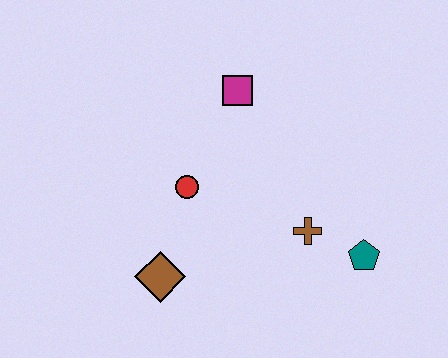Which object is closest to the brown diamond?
The red circle is closest to the brown diamond.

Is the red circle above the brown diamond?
Yes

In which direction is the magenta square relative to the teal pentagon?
The magenta square is above the teal pentagon.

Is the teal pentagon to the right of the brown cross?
Yes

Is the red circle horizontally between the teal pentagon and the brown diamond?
Yes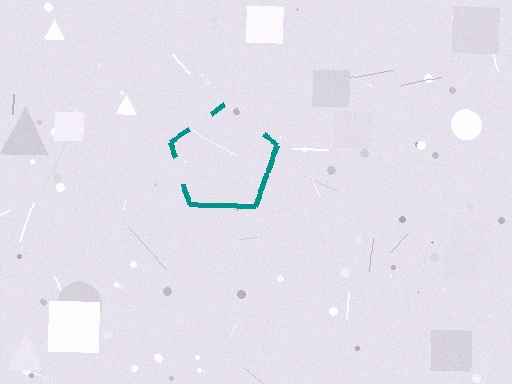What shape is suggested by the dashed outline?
The dashed outline suggests a pentagon.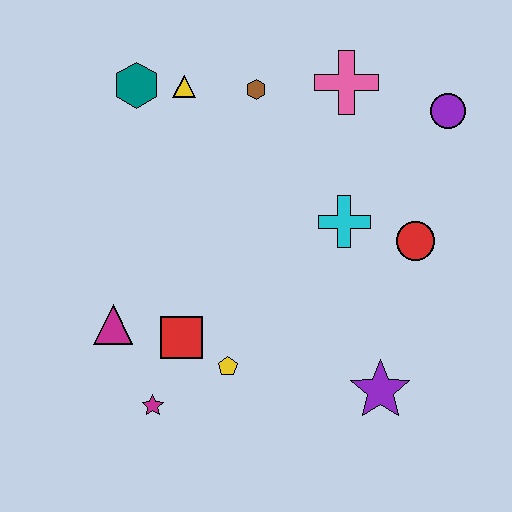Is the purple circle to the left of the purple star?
No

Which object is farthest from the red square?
The purple circle is farthest from the red square.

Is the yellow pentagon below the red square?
Yes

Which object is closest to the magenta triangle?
The red square is closest to the magenta triangle.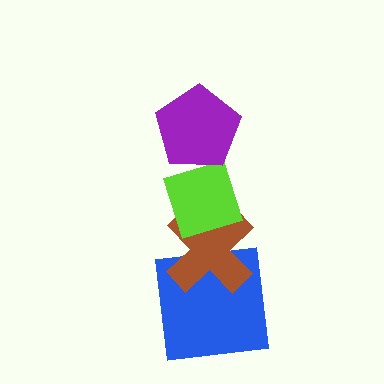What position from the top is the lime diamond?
The lime diamond is 2nd from the top.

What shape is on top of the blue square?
The brown cross is on top of the blue square.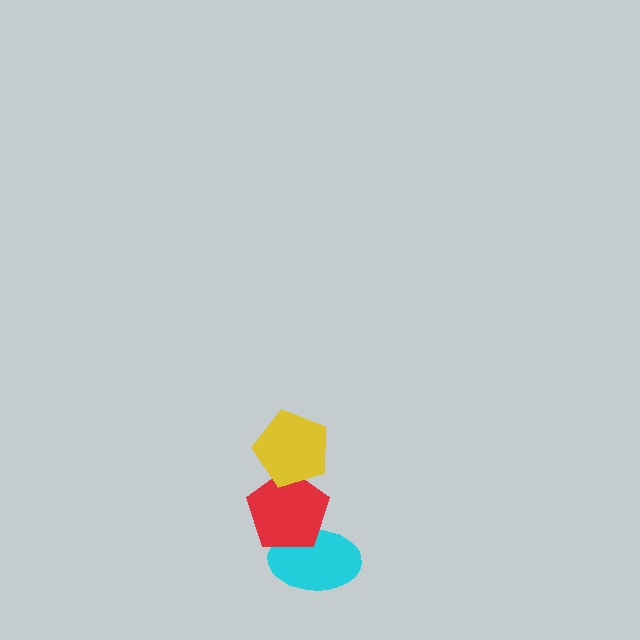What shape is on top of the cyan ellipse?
The red pentagon is on top of the cyan ellipse.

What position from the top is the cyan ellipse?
The cyan ellipse is 3rd from the top.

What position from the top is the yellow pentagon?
The yellow pentagon is 1st from the top.